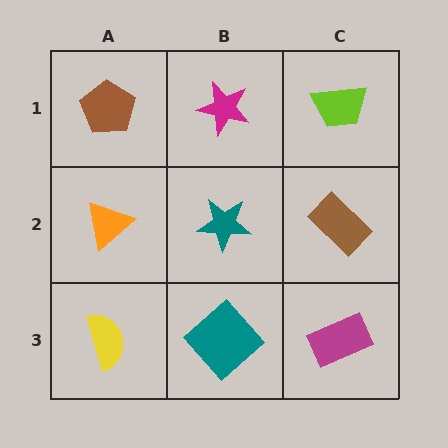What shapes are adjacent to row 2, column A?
A brown pentagon (row 1, column A), a yellow semicircle (row 3, column A), a teal star (row 2, column B).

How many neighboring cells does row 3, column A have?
2.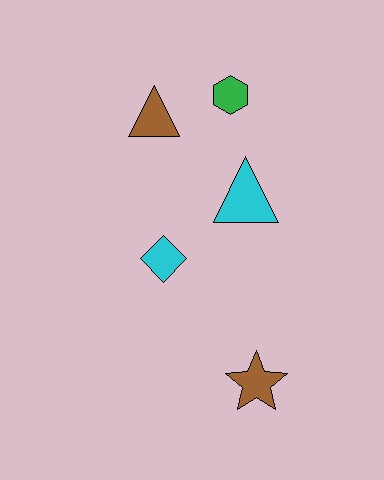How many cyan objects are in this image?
There are 2 cyan objects.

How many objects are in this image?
There are 5 objects.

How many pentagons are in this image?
There are no pentagons.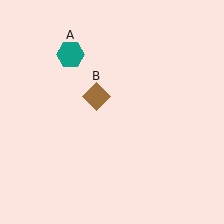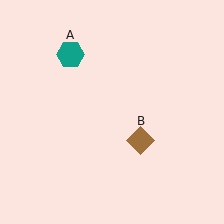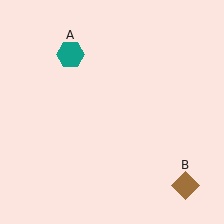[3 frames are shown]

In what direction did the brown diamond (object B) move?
The brown diamond (object B) moved down and to the right.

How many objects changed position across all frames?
1 object changed position: brown diamond (object B).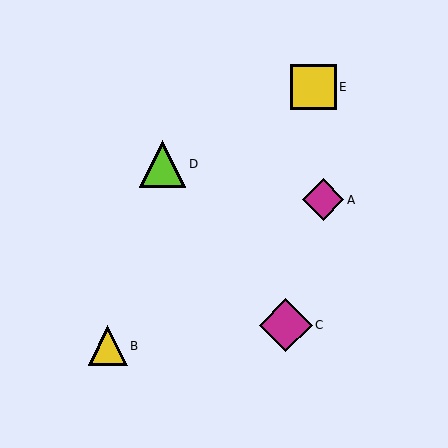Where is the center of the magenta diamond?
The center of the magenta diamond is at (323, 200).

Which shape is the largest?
The magenta diamond (labeled C) is the largest.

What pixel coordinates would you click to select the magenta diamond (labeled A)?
Click at (323, 200) to select the magenta diamond A.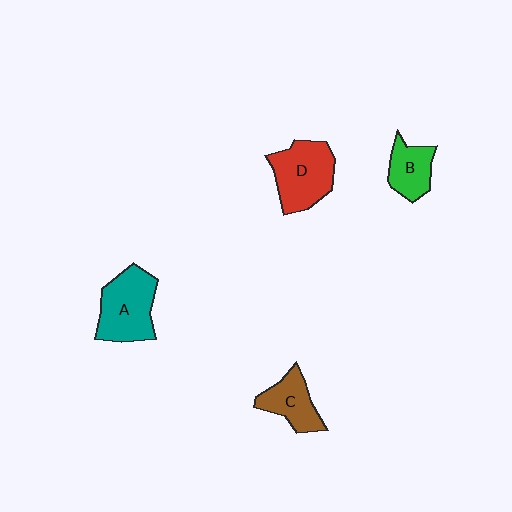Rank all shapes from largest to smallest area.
From largest to smallest: A (teal), D (red), C (brown), B (green).